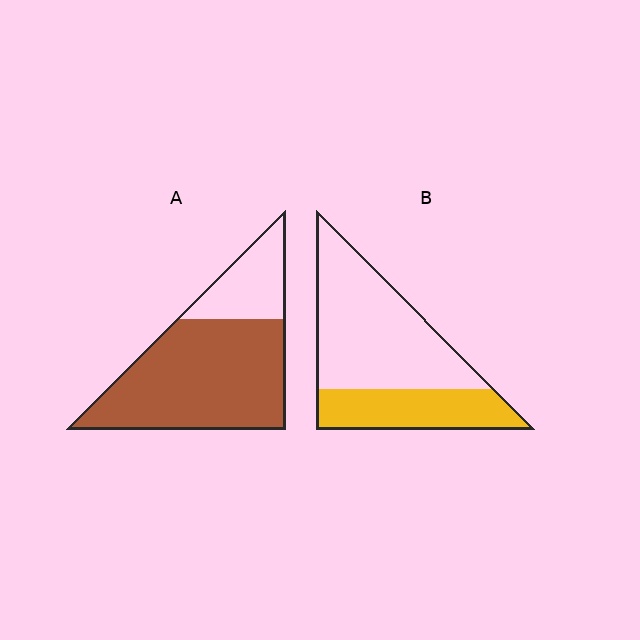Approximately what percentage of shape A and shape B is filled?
A is approximately 75% and B is approximately 35%.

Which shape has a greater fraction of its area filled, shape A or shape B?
Shape A.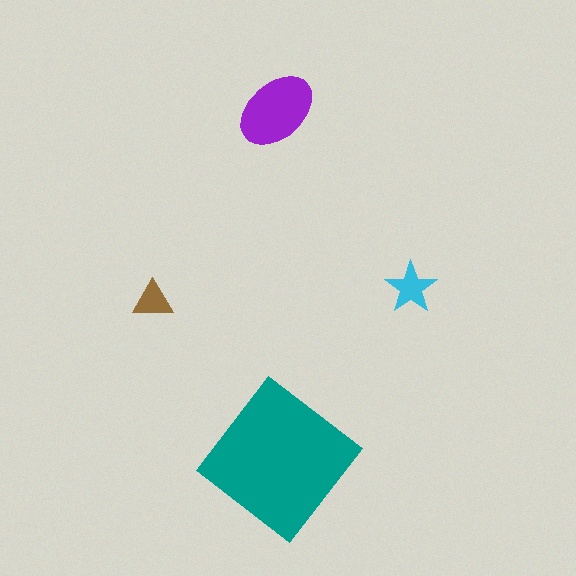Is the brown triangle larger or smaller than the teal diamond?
Smaller.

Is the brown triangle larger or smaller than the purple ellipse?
Smaller.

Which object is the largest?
The teal diamond.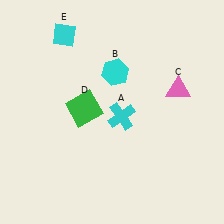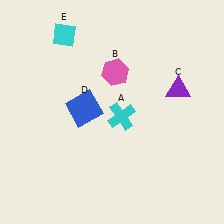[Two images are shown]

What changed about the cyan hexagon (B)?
In Image 1, B is cyan. In Image 2, it changed to pink.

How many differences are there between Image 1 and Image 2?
There are 3 differences between the two images.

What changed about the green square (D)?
In Image 1, D is green. In Image 2, it changed to blue.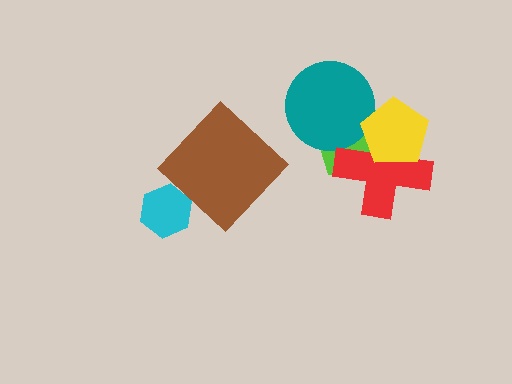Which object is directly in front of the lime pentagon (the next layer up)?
The teal circle is directly in front of the lime pentagon.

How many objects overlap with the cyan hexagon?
0 objects overlap with the cyan hexagon.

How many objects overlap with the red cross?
3 objects overlap with the red cross.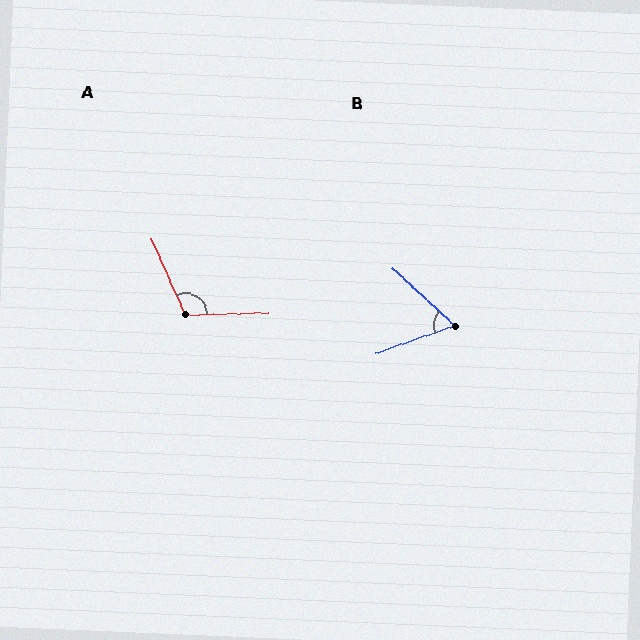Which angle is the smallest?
B, at approximately 62 degrees.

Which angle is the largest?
A, at approximately 112 degrees.